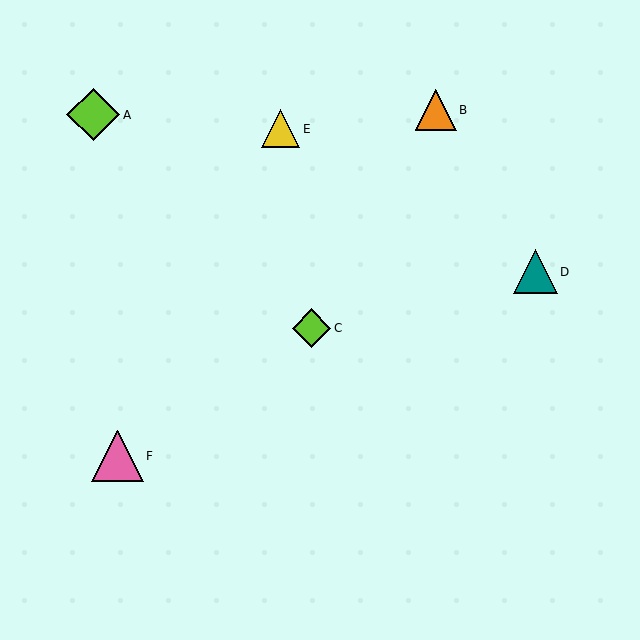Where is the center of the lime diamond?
The center of the lime diamond is at (93, 115).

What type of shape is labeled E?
Shape E is a yellow triangle.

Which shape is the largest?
The lime diamond (labeled A) is the largest.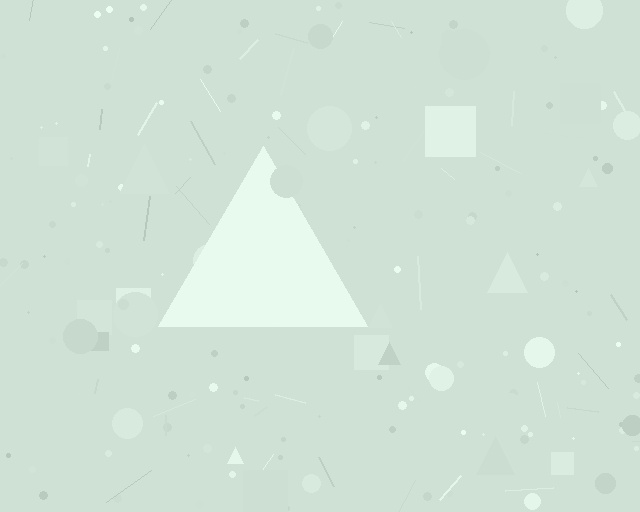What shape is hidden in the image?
A triangle is hidden in the image.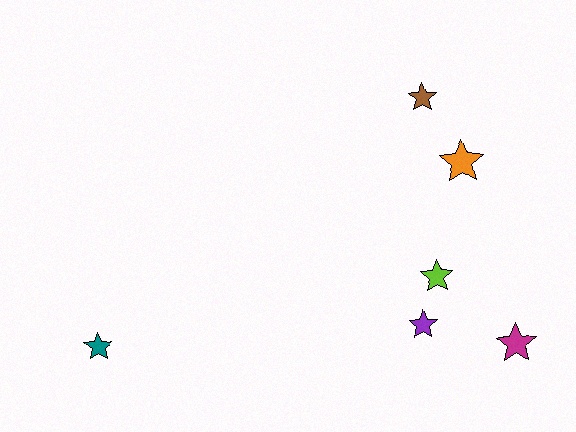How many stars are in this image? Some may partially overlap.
There are 6 stars.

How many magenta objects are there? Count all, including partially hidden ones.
There is 1 magenta object.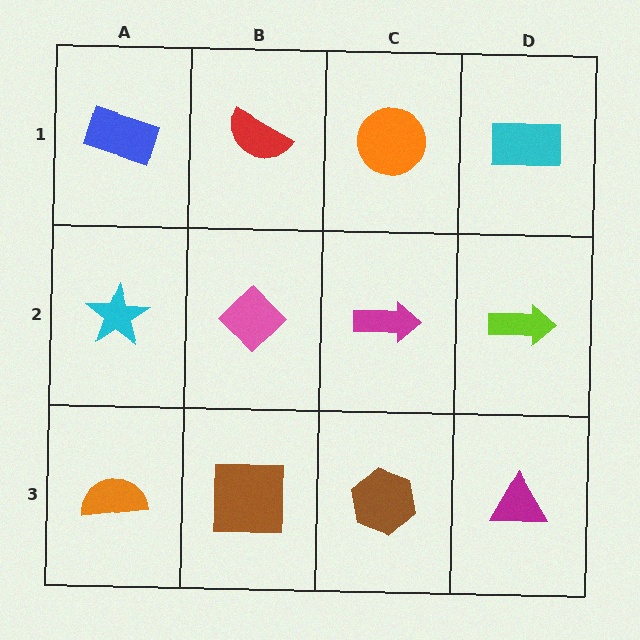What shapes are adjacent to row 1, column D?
A lime arrow (row 2, column D), an orange circle (row 1, column C).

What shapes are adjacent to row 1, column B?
A pink diamond (row 2, column B), a blue rectangle (row 1, column A), an orange circle (row 1, column C).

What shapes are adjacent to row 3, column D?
A lime arrow (row 2, column D), a brown hexagon (row 3, column C).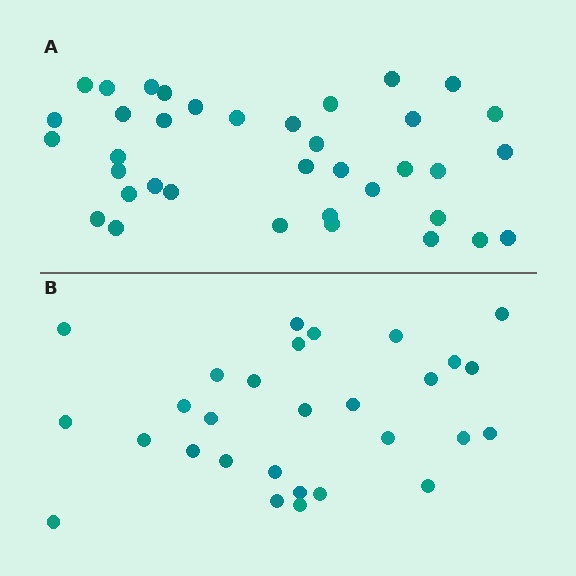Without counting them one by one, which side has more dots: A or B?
Region A (the top region) has more dots.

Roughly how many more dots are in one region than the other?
Region A has roughly 8 or so more dots than region B.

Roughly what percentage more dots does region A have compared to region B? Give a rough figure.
About 30% more.